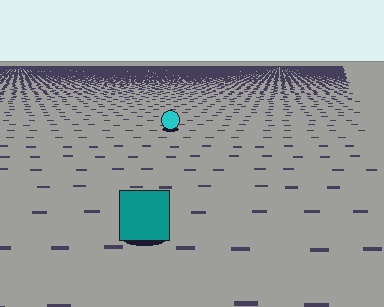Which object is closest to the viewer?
The teal square is closest. The texture marks near it are larger and more spread out.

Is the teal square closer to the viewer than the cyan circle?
Yes. The teal square is closer — you can tell from the texture gradient: the ground texture is coarser near it.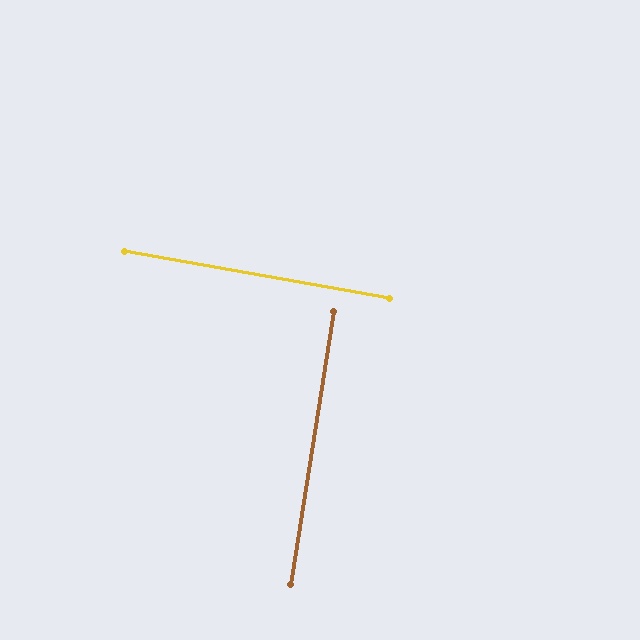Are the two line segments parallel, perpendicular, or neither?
Perpendicular — they meet at approximately 89°.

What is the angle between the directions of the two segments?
Approximately 89 degrees.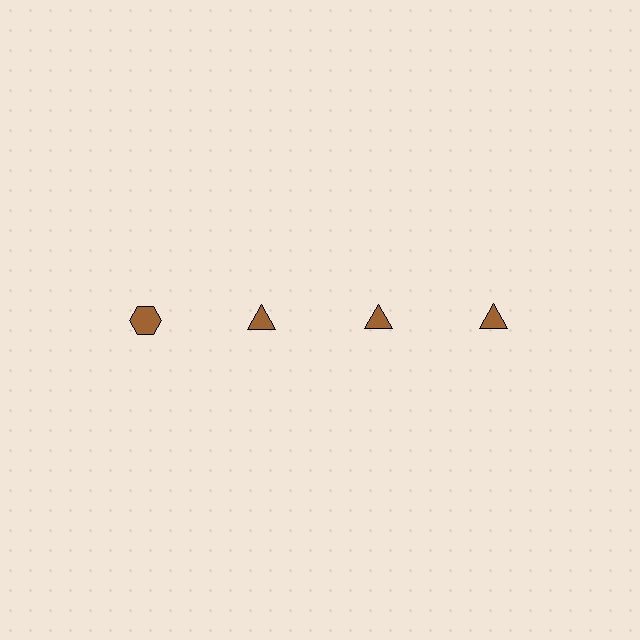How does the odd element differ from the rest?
It has a different shape: hexagon instead of triangle.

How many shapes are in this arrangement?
There are 4 shapes arranged in a grid pattern.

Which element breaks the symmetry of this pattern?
The brown hexagon in the top row, leftmost column breaks the symmetry. All other shapes are brown triangles.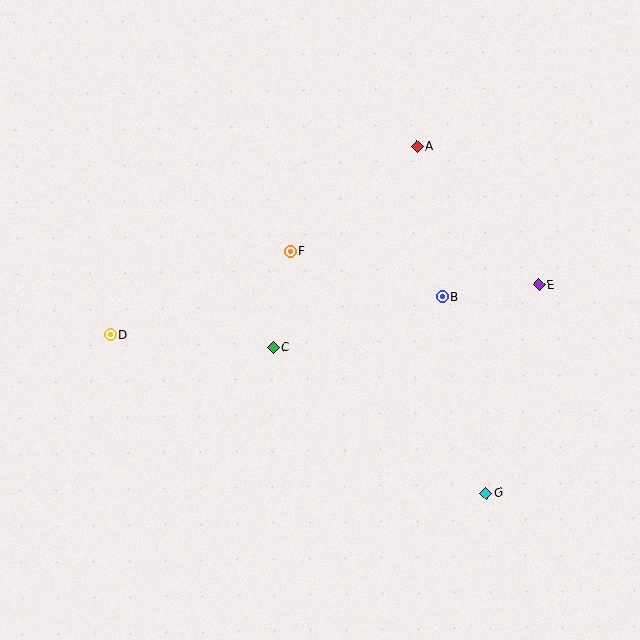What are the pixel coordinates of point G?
Point G is at (486, 493).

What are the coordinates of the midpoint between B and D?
The midpoint between B and D is at (276, 316).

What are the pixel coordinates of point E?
Point E is at (539, 284).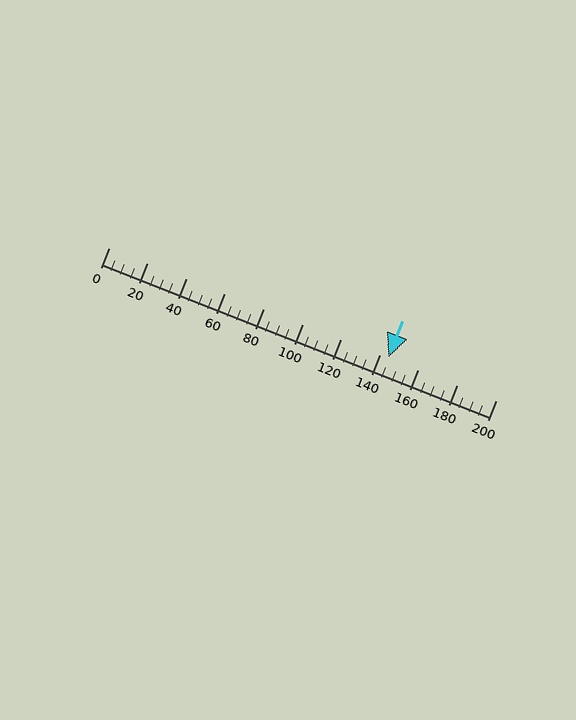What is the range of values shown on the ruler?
The ruler shows values from 0 to 200.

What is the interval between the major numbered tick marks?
The major tick marks are spaced 20 units apart.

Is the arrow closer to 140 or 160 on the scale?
The arrow is closer to 140.